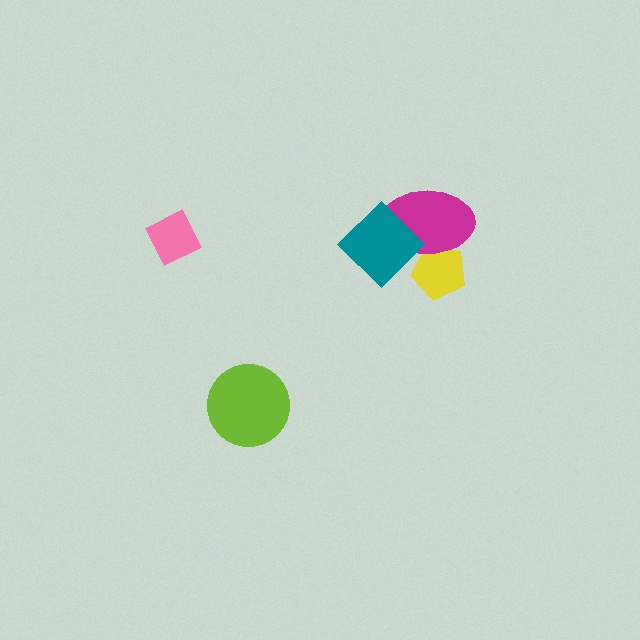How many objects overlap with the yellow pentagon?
2 objects overlap with the yellow pentagon.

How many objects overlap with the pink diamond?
0 objects overlap with the pink diamond.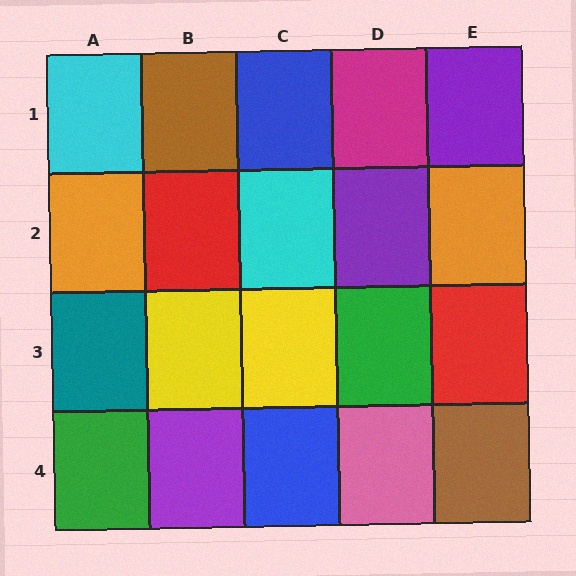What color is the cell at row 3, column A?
Teal.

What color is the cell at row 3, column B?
Yellow.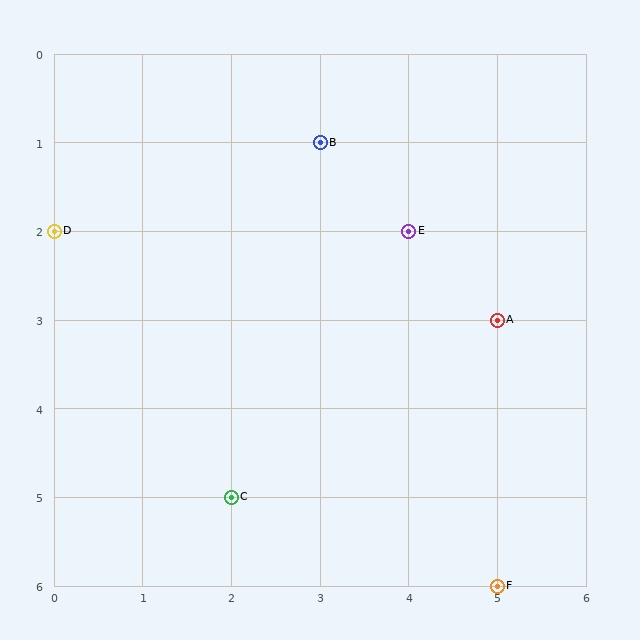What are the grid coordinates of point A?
Point A is at grid coordinates (5, 3).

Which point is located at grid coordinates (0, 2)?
Point D is at (0, 2).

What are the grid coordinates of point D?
Point D is at grid coordinates (0, 2).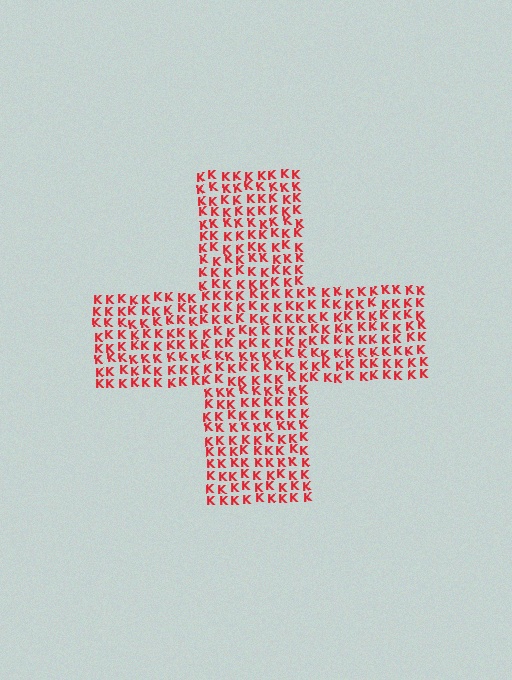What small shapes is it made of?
It is made of small letter K's.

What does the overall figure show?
The overall figure shows a cross.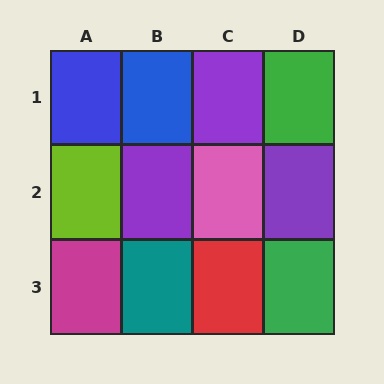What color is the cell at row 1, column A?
Blue.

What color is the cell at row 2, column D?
Purple.